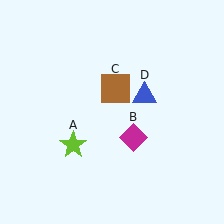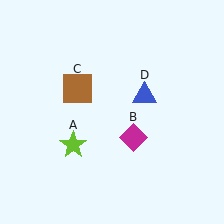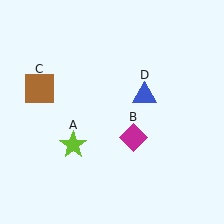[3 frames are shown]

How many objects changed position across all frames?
1 object changed position: brown square (object C).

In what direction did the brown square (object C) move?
The brown square (object C) moved left.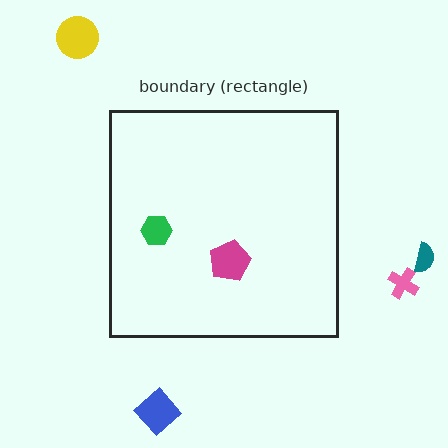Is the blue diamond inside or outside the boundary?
Outside.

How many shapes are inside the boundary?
2 inside, 4 outside.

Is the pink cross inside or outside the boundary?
Outside.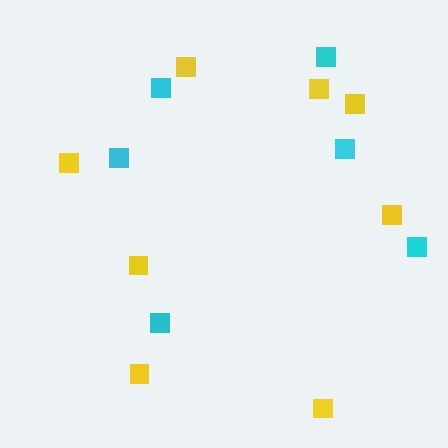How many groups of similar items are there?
There are 2 groups: one group of yellow squares (8) and one group of cyan squares (6).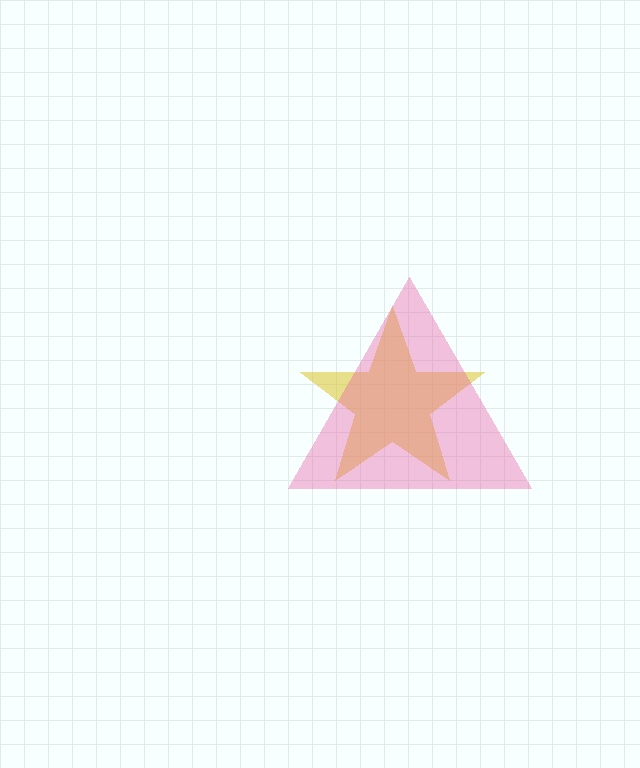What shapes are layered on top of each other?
The layered shapes are: a yellow star, a pink triangle.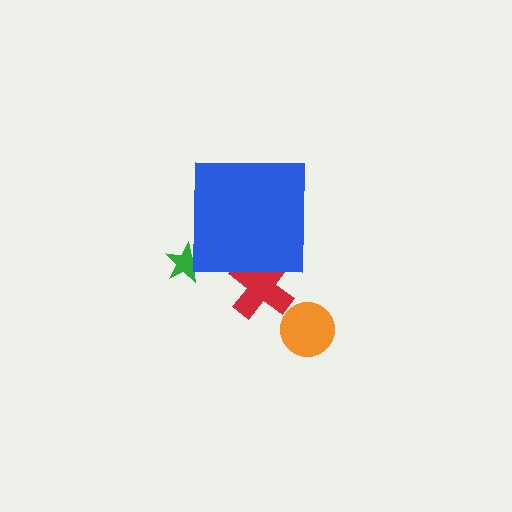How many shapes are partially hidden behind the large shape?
2 shapes are partially hidden.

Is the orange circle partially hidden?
No, the orange circle is fully visible.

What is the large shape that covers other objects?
A blue square.